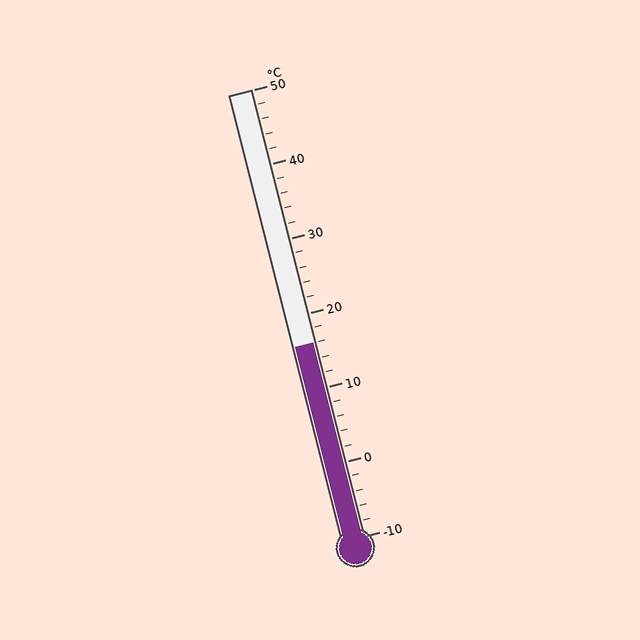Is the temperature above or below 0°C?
The temperature is above 0°C.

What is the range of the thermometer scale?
The thermometer scale ranges from -10°C to 50°C.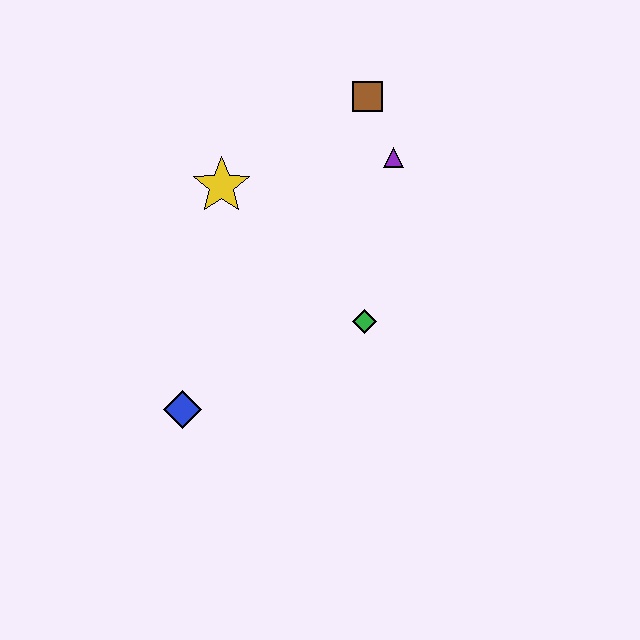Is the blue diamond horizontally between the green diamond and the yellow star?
No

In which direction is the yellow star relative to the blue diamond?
The yellow star is above the blue diamond.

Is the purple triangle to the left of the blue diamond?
No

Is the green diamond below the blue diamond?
No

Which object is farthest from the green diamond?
The brown square is farthest from the green diamond.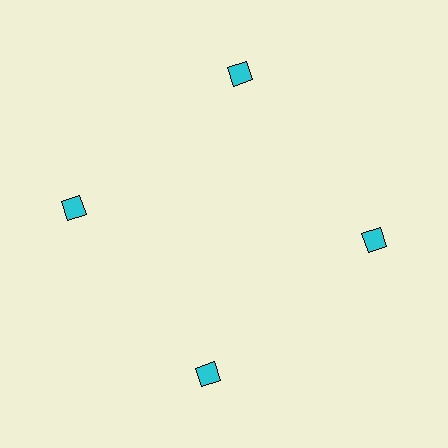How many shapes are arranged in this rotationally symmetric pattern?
There are 4 shapes, arranged in 4 groups of 1.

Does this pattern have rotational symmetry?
Yes, this pattern has 4-fold rotational symmetry. It looks the same after rotating 90 degrees around the center.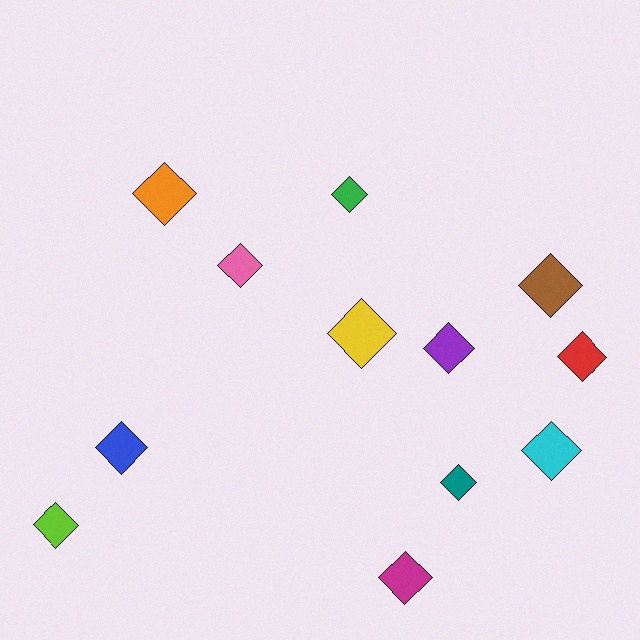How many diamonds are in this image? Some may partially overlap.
There are 12 diamonds.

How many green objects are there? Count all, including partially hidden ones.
There is 1 green object.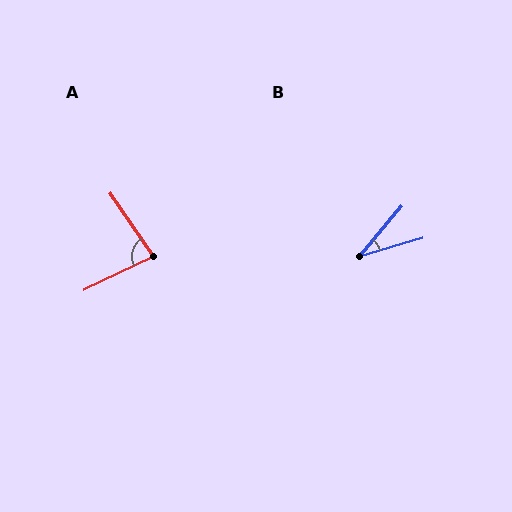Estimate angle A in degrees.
Approximately 81 degrees.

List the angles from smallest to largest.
B (34°), A (81°).